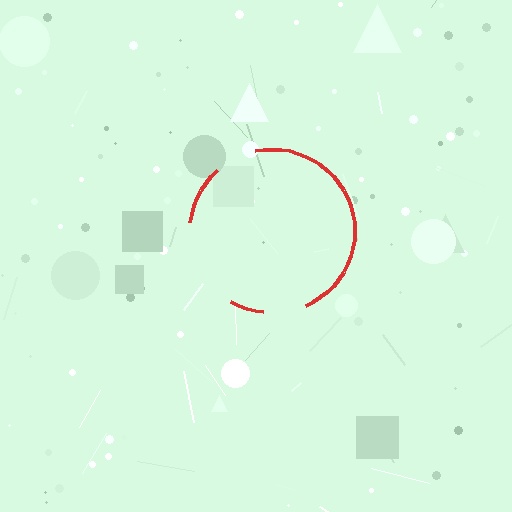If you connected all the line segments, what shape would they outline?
They would outline a circle.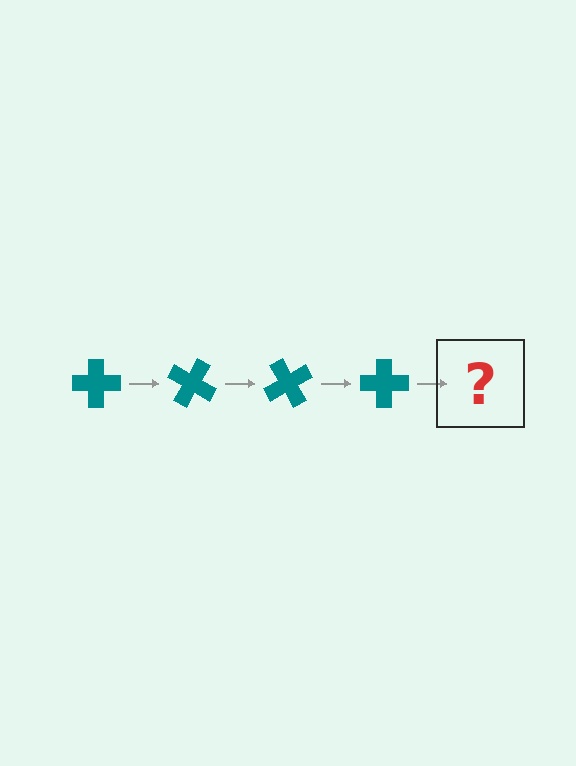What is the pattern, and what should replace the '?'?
The pattern is that the cross rotates 30 degrees each step. The '?' should be a teal cross rotated 120 degrees.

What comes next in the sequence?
The next element should be a teal cross rotated 120 degrees.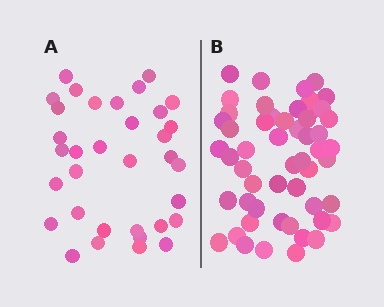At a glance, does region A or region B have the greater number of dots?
Region B (the right region) has more dots.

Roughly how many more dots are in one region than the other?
Region B has approximately 20 more dots than region A.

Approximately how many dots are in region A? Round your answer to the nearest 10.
About 30 dots. (The exact count is 34, which rounds to 30.)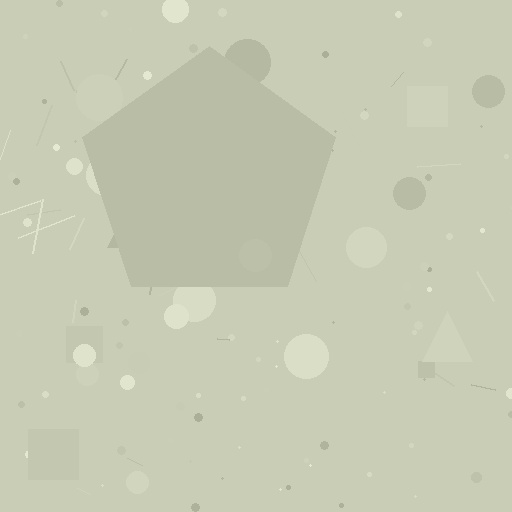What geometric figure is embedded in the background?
A pentagon is embedded in the background.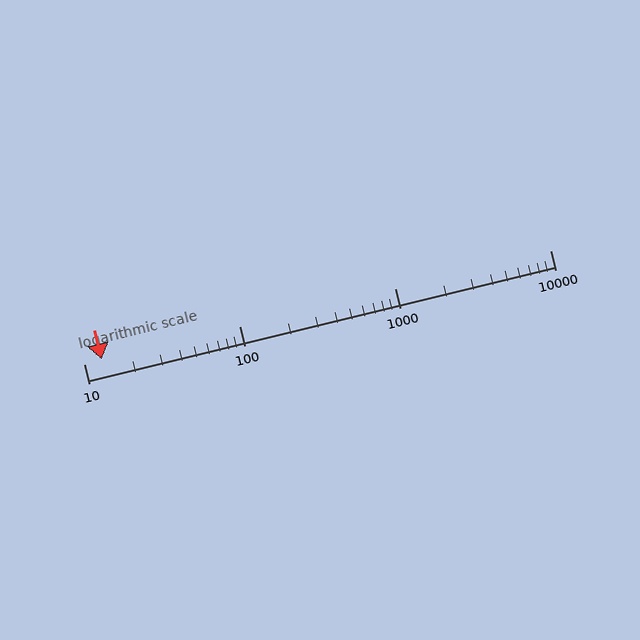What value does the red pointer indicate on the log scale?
The pointer indicates approximately 13.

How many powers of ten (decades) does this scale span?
The scale spans 3 decades, from 10 to 10000.